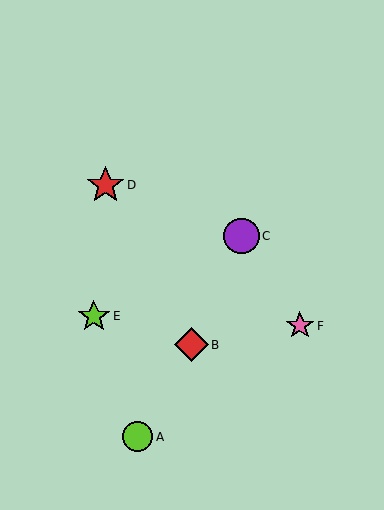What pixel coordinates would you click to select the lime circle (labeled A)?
Click at (138, 437) to select the lime circle A.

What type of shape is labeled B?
Shape B is a red diamond.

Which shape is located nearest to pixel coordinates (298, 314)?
The pink star (labeled F) at (300, 326) is nearest to that location.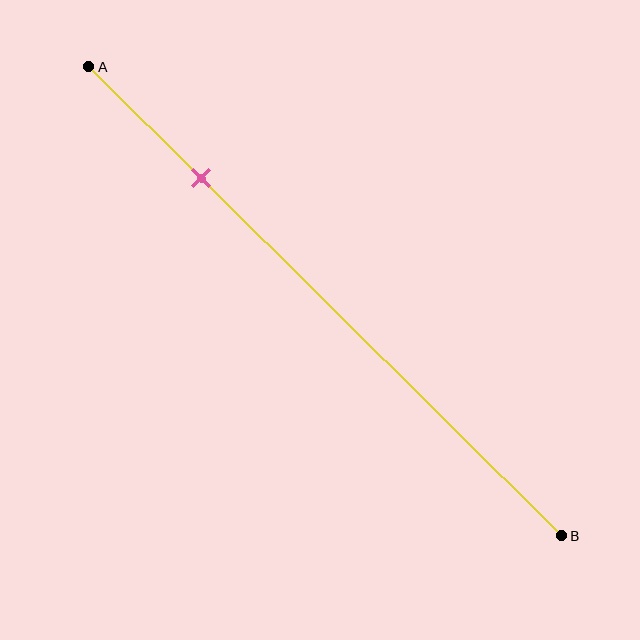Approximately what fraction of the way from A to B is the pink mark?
The pink mark is approximately 25% of the way from A to B.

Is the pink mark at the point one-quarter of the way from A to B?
Yes, the mark is approximately at the one-quarter point.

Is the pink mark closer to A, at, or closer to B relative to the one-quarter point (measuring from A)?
The pink mark is approximately at the one-quarter point of segment AB.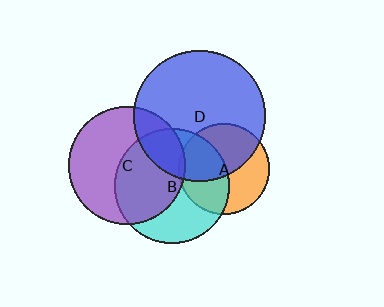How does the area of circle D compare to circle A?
Approximately 2.1 times.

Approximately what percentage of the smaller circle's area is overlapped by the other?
Approximately 50%.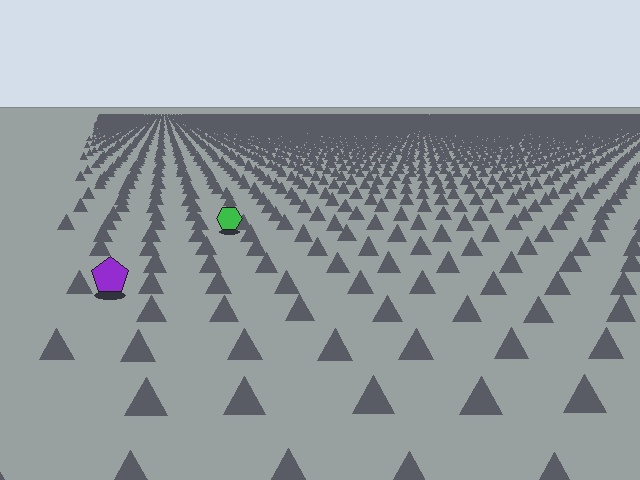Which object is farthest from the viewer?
The green hexagon is farthest from the viewer. It appears smaller and the ground texture around it is denser.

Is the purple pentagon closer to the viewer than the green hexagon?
Yes. The purple pentagon is closer — you can tell from the texture gradient: the ground texture is coarser near it.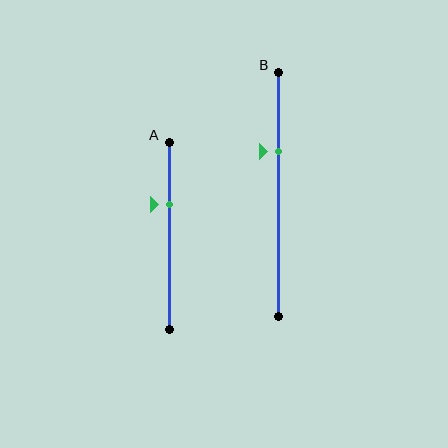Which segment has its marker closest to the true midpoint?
Segment A has its marker closest to the true midpoint.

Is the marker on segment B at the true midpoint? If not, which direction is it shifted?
No, the marker on segment B is shifted upward by about 18% of the segment length.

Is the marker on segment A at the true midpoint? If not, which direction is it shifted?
No, the marker on segment A is shifted upward by about 17% of the segment length.